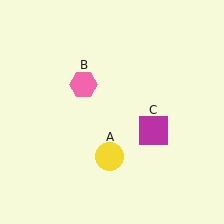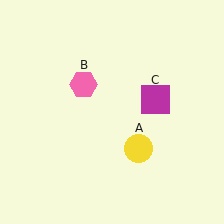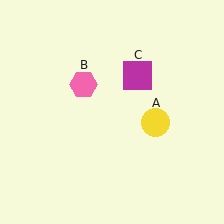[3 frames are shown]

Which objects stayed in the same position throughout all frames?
Pink hexagon (object B) remained stationary.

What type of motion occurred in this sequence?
The yellow circle (object A), magenta square (object C) rotated counterclockwise around the center of the scene.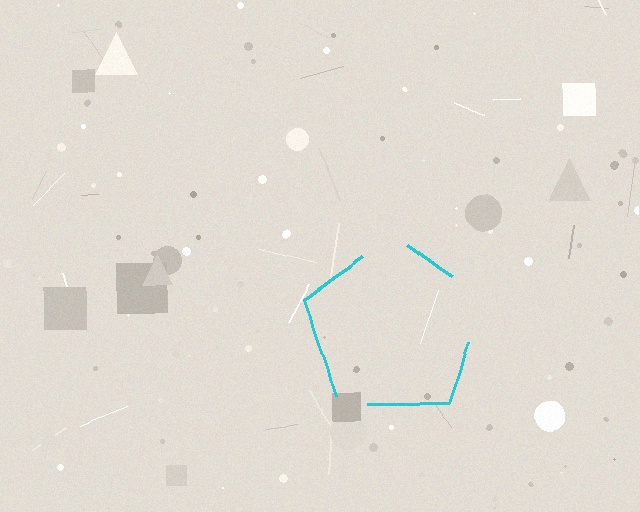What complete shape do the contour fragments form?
The contour fragments form a pentagon.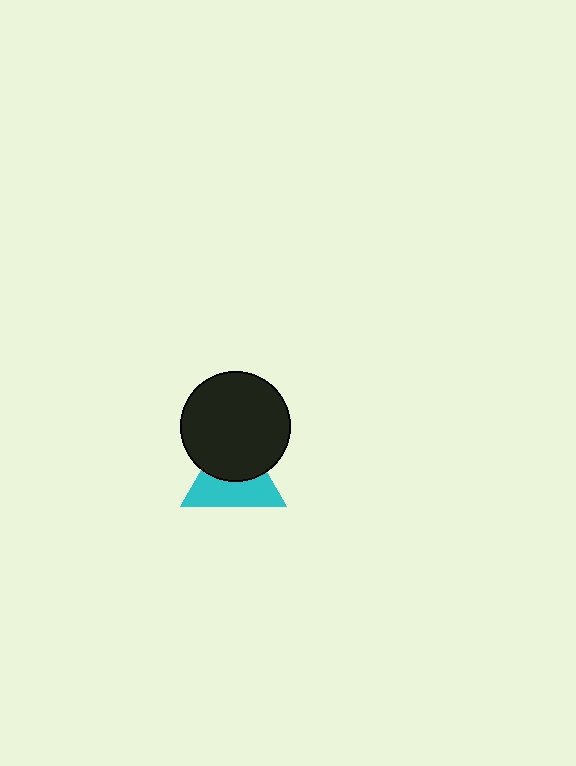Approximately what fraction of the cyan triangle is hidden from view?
Roughly 47% of the cyan triangle is hidden behind the black circle.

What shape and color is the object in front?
The object in front is a black circle.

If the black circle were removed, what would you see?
You would see the complete cyan triangle.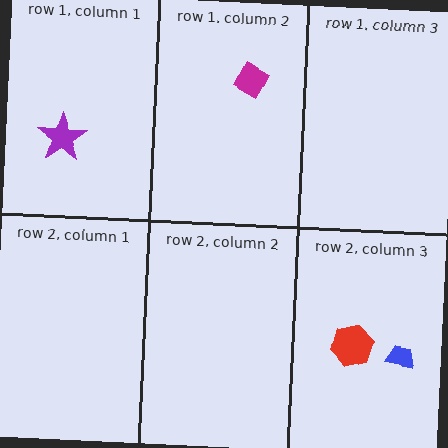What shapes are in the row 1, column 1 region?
The purple star.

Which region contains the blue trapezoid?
The row 2, column 3 region.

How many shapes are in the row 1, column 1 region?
1.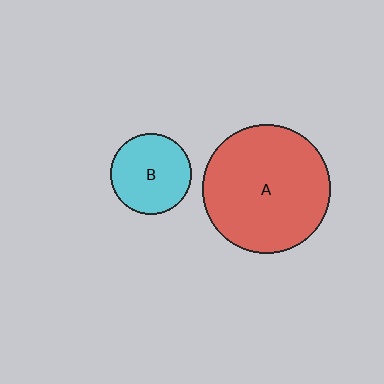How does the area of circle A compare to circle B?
Approximately 2.5 times.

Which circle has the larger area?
Circle A (red).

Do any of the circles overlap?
No, none of the circles overlap.